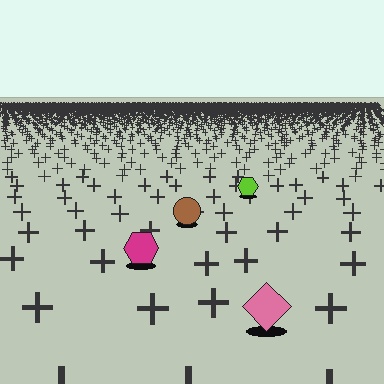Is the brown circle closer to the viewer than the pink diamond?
No. The pink diamond is closer — you can tell from the texture gradient: the ground texture is coarser near it.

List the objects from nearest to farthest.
From nearest to farthest: the pink diamond, the magenta hexagon, the brown circle, the lime hexagon.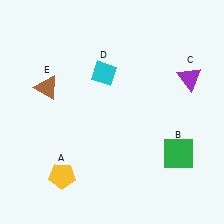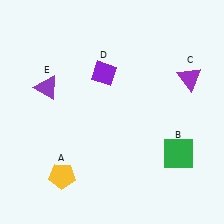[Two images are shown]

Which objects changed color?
D changed from cyan to purple. E changed from brown to purple.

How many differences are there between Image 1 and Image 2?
There are 2 differences between the two images.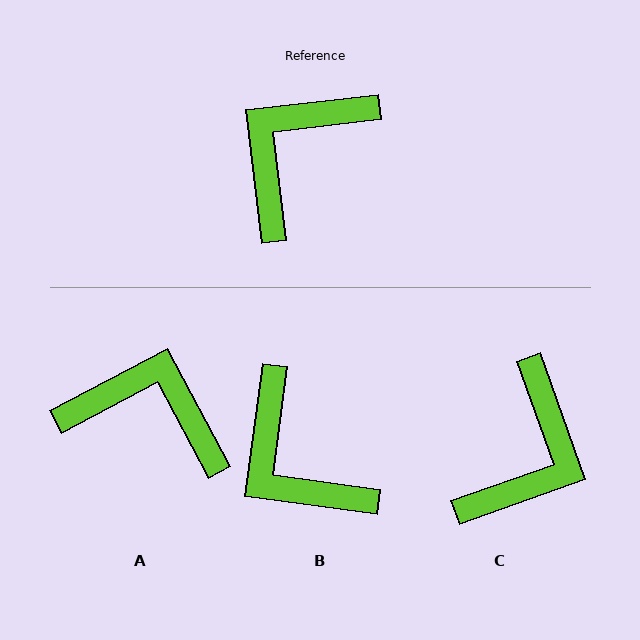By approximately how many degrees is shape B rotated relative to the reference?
Approximately 76 degrees counter-clockwise.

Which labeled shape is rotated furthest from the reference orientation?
C, about 167 degrees away.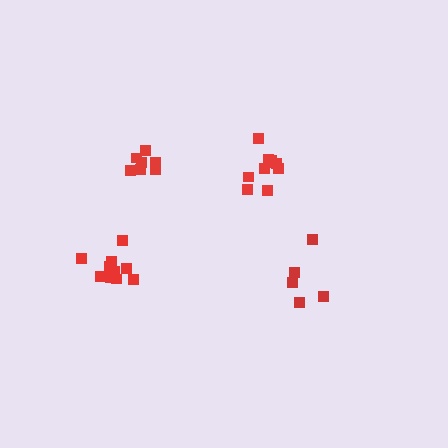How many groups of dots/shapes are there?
There are 4 groups.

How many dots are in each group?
Group 1: 7 dots, Group 2: 10 dots, Group 3: 10 dots, Group 4: 5 dots (32 total).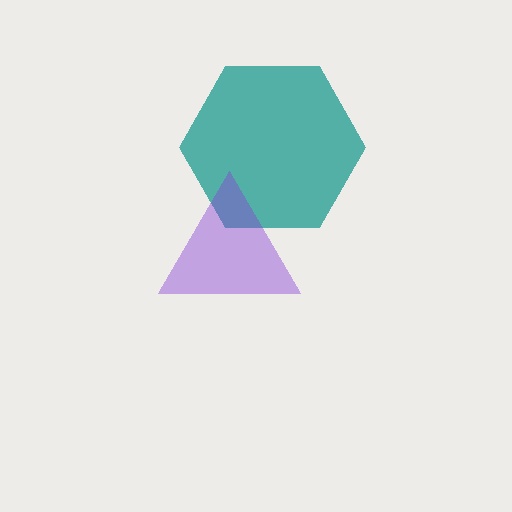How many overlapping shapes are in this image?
There are 2 overlapping shapes in the image.